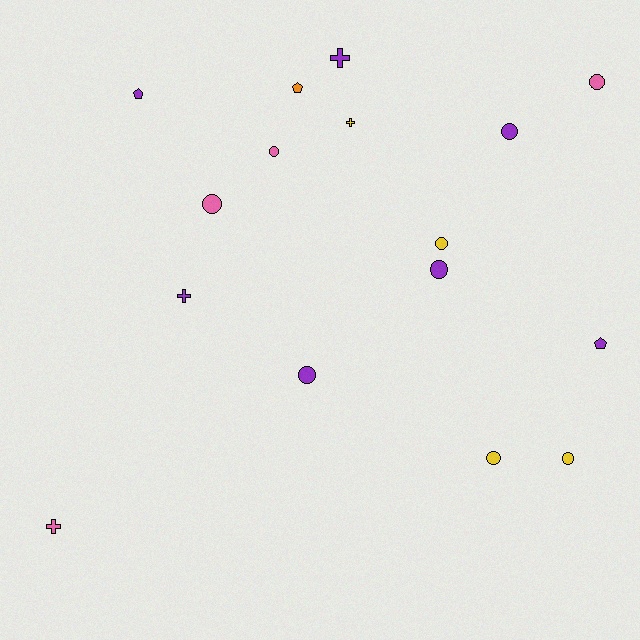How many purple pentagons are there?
There are 2 purple pentagons.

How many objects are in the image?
There are 16 objects.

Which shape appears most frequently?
Circle, with 9 objects.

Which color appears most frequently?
Purple, with 7 objects.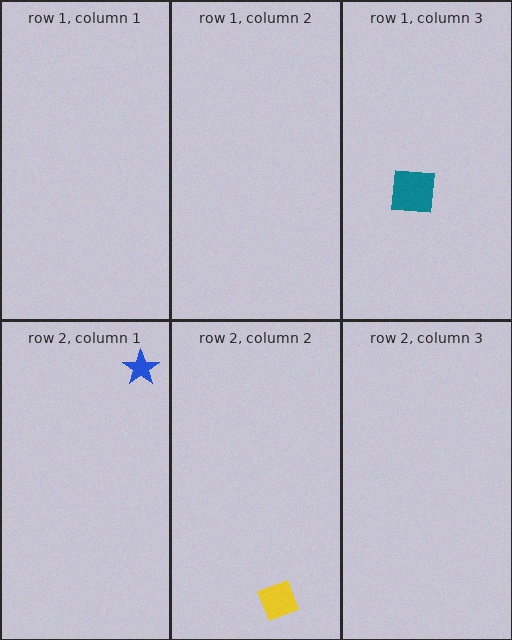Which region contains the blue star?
The row 2, column 1 region.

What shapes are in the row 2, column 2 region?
The yellow diamond.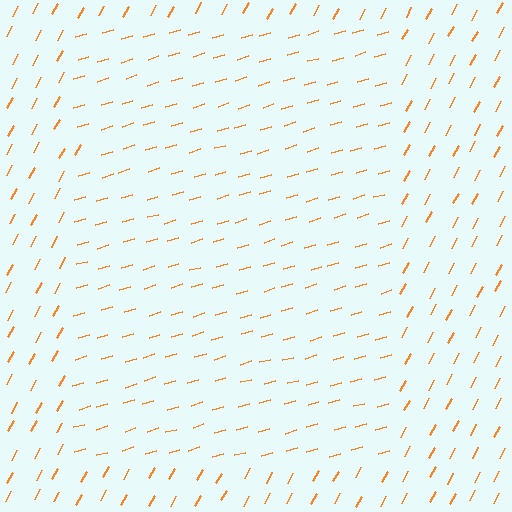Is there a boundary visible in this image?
Yes, there is a texture boundary formed by a change in line orientation.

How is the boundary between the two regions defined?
The boundary is defined purely by a change in line orientation (approximately 45 degrees difference). All lines are the same color and thickness.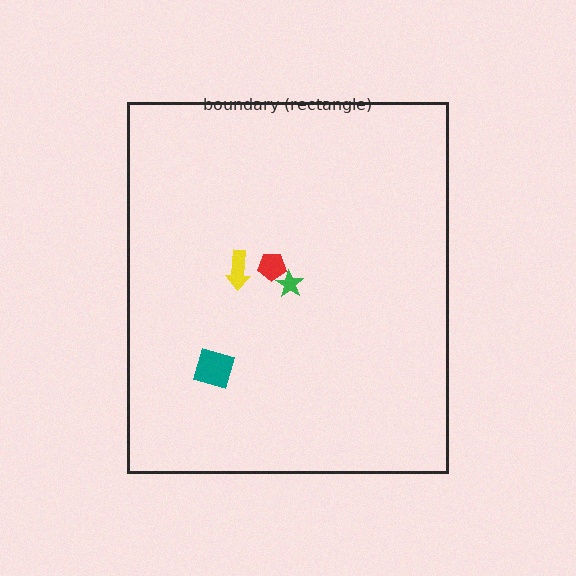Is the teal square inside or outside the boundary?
Inside.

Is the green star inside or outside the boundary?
Inside.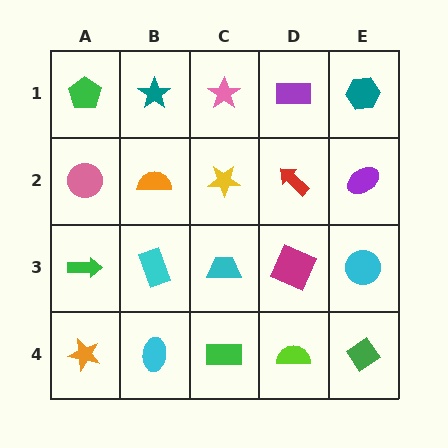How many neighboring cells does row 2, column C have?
4.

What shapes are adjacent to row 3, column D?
A red arrow (row 2, column D), a lime semicircle (row 4, column D), a cyan trapezoid (row 3, column C), a cyan circle (row 3, column E).